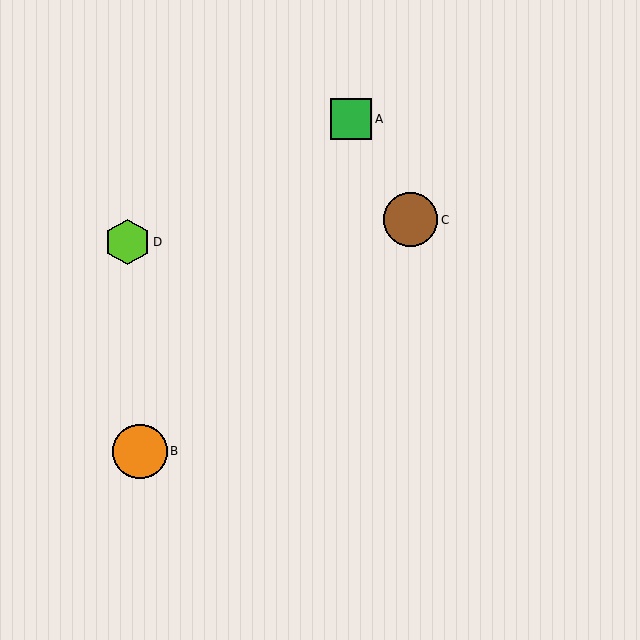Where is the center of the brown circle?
The center of the brown circle is at (411, 220).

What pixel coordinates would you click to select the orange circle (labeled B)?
Click at (140, 451) to select the orange circle B.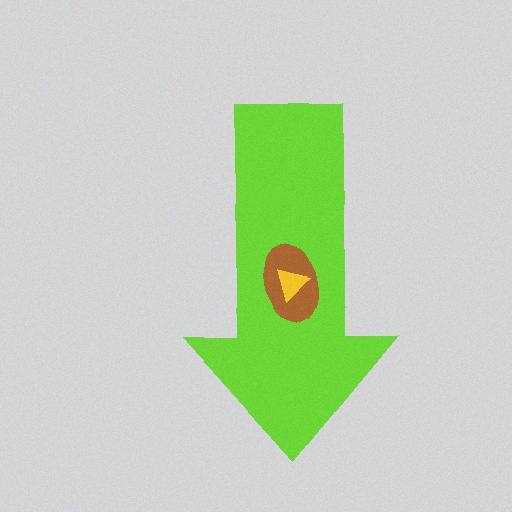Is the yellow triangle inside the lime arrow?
Yes.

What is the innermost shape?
The yellow triangle.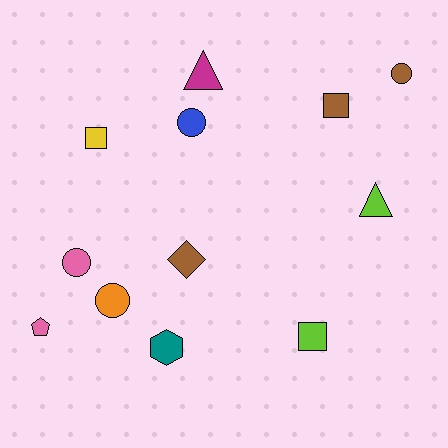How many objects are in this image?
There are 12 objects.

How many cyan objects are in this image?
There are no cyan objects.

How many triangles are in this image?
There are 2 triangles.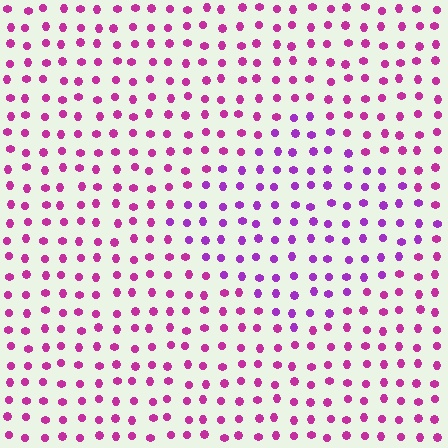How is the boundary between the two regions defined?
The boundary is defined purely by a slight shift in hue (about 29 degrees). Spacing, size, and orientation are identical on both sides.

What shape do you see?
I see a diamond.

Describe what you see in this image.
The image is filled with small magenta elements in a uniform arrangement. A diamond-shaped region is visible where the elements are tinted to a slightly different hue, forming a subtle color boundary.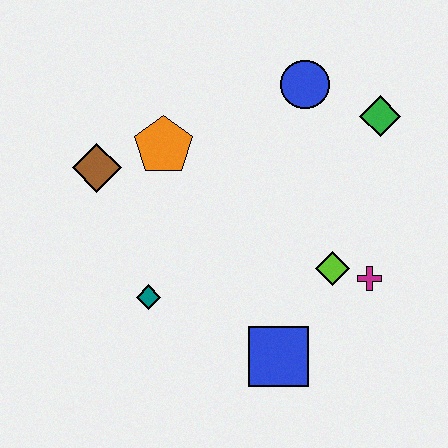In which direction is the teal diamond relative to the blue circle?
The teal diamond is below the blue circle.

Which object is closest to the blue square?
The lime diamond is closest to the blue square.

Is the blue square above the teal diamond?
No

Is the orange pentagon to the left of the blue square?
Yes